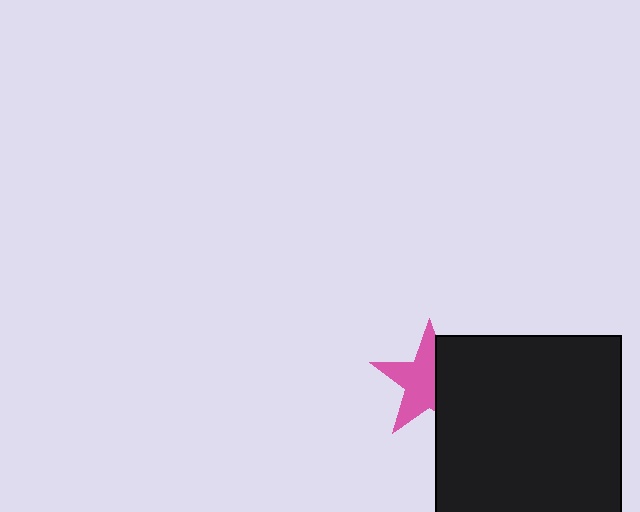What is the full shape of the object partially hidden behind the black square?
The partially hidden object is a pink star.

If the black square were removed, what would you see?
You would see the complete pink star.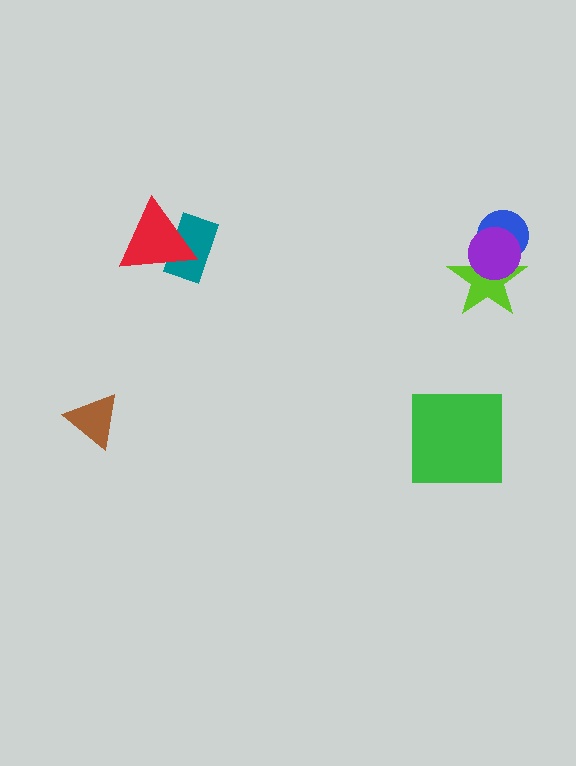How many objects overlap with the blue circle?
2 objects overlap with the blue circle.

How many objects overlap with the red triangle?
1 object overlaps with the red triangle.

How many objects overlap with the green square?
0 objects overlap with the green square.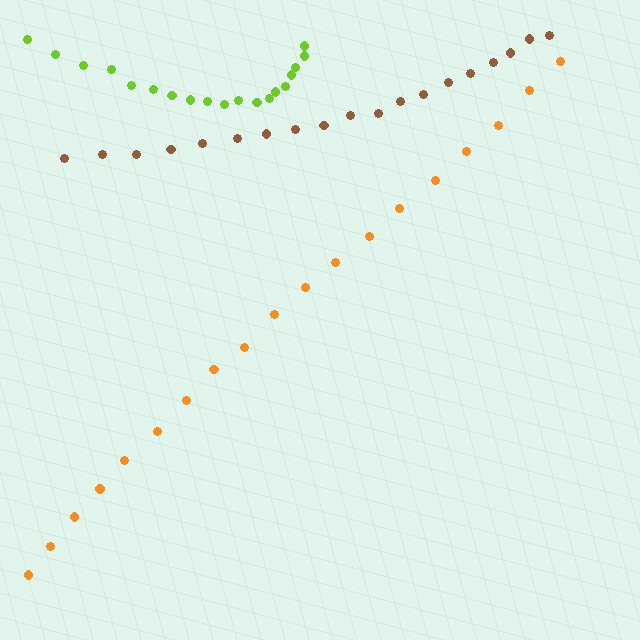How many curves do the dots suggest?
There are 3 distinct paths.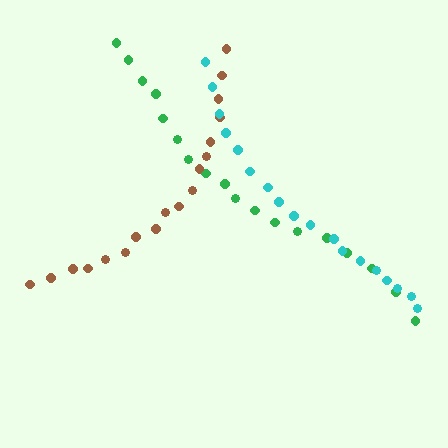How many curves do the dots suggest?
There are 3 distinct paths.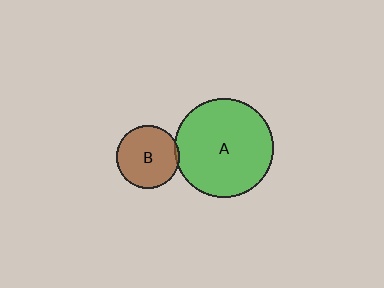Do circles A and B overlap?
Yes.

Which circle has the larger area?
Circle A (green).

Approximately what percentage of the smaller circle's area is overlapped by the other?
Approximately 5%.